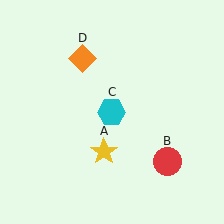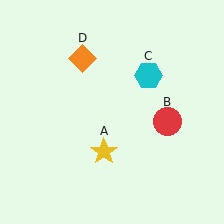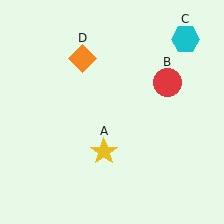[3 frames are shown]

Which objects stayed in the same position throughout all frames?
Yellow star (object A) and orange diamond (object D) remained stationary.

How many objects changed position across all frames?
2 objects changed position: red circle (object B), cyan hexagon (object C).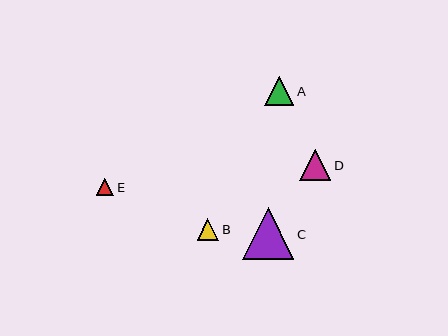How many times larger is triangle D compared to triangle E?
Triangle D is approximately 1.8 times the size of triangle E.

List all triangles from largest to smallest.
From largest to smallest: C, D, A, B, E.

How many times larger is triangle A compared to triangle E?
Triangle A is approximately 1.6 times the size of triangle E.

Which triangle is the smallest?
Triangle E is the smallest with a size of approximately 18 pixels.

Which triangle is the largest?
Triangle C is the largest with a size of approximately 52 pixels.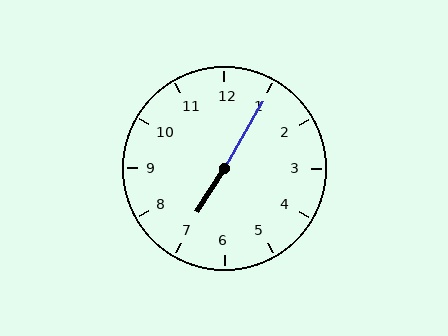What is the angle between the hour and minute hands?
Approximately 178 degrees.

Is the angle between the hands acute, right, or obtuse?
It is obtuse.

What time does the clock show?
7:05.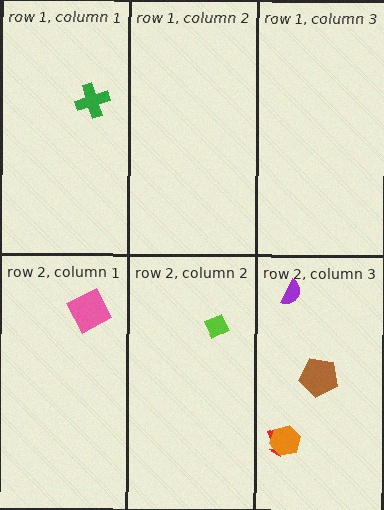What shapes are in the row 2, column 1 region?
The pink square.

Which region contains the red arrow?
The row 2, column 3 region.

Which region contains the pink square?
The row 2, column 1 region.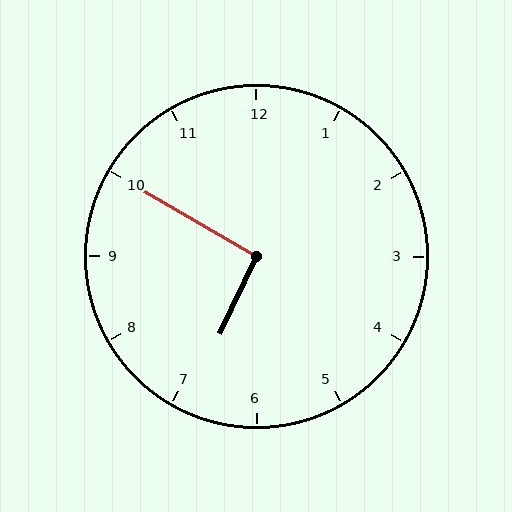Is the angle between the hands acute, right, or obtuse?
It is right.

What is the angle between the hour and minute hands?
Approximately 95 degrees.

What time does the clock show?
6:50.